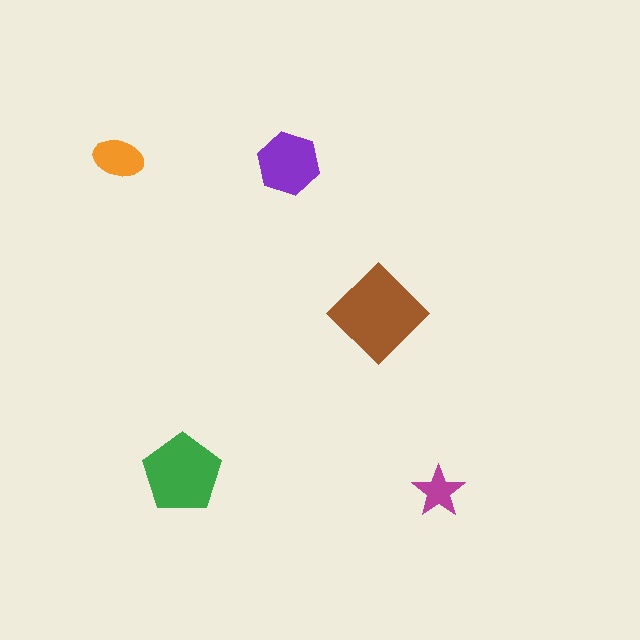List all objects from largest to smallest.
The brown diamond, the green pentagon, the purple hexagon, the orange ellipse, the magenta star.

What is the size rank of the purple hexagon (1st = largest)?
3rd.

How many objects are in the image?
There are 5 objects in the image.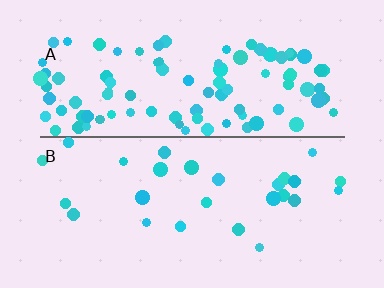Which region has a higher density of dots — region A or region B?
A (the top).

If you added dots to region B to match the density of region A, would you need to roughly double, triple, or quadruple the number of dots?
Approximately quadruple.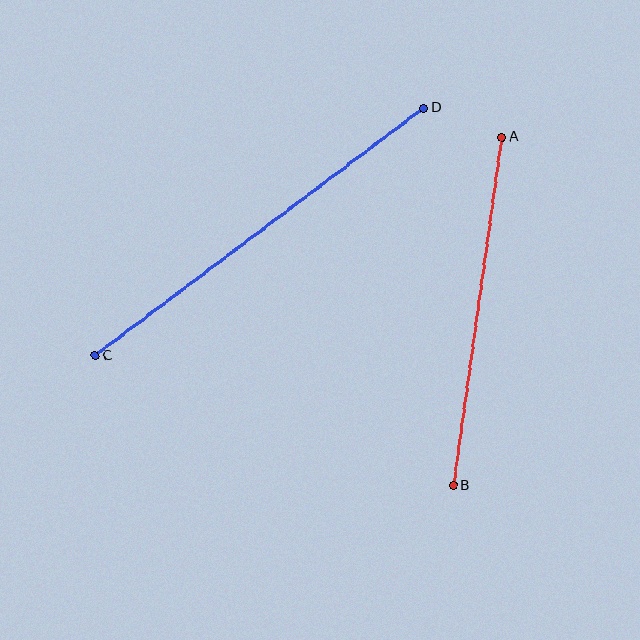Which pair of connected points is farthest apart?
Points C and D are farthest apart.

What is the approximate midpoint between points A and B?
The midpoint is at approximately (478, 312) pixels.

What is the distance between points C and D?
The distance is approximately 411 pixels.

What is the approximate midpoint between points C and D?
The midpoint is at approximately (259, 232) pixels.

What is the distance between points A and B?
The distance is approximately 352 pixels.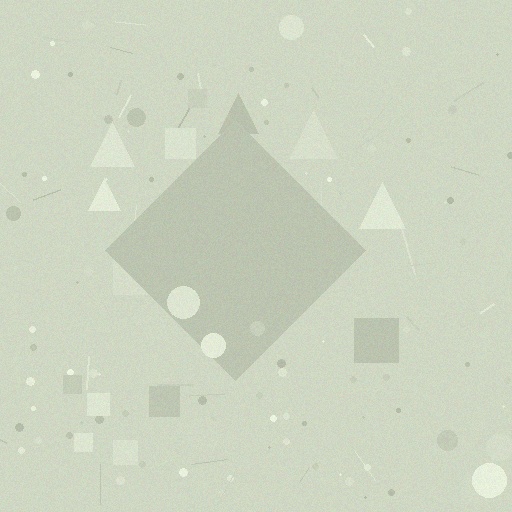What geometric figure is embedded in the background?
A diamond is embedded in the background.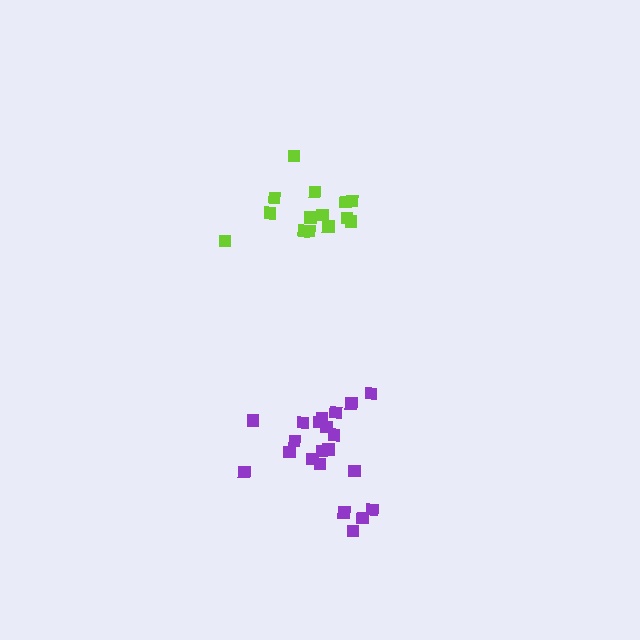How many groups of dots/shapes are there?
There are 2 groups.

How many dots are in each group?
Group 1: 15 dots, Group 2: 21 dots (36 total).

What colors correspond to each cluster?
The clusters are colored: lime, purple.